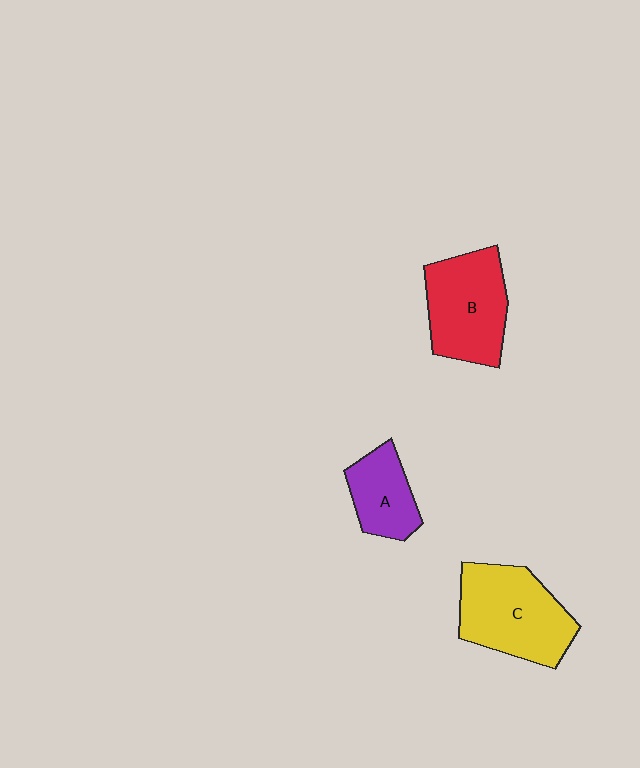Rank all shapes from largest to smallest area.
From largest to smallest: C (yellow), B (red), A (purple).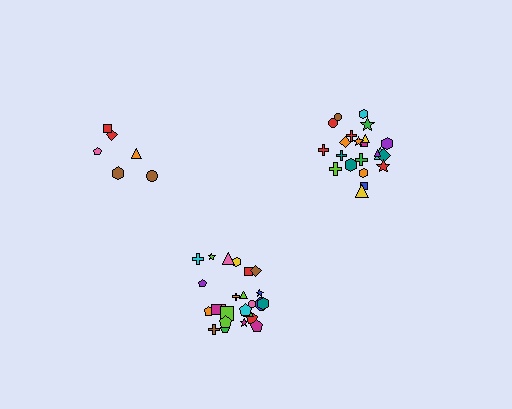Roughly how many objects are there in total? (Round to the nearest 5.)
Roughly 55 objects in total.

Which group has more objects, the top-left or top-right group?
The top-right group.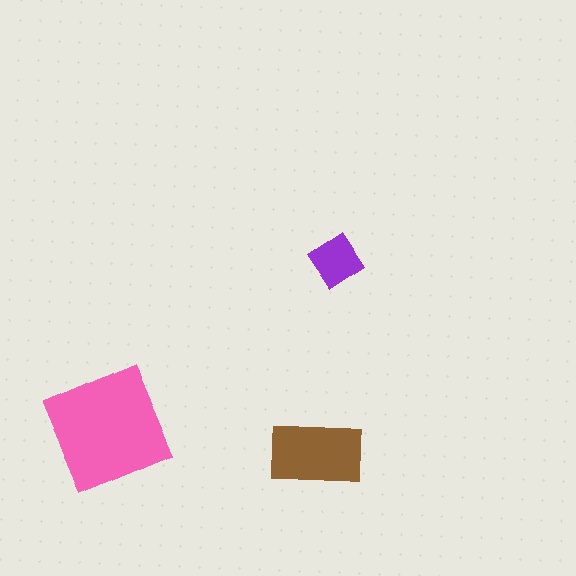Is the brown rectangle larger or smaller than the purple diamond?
Larger.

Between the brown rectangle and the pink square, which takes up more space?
The pink square.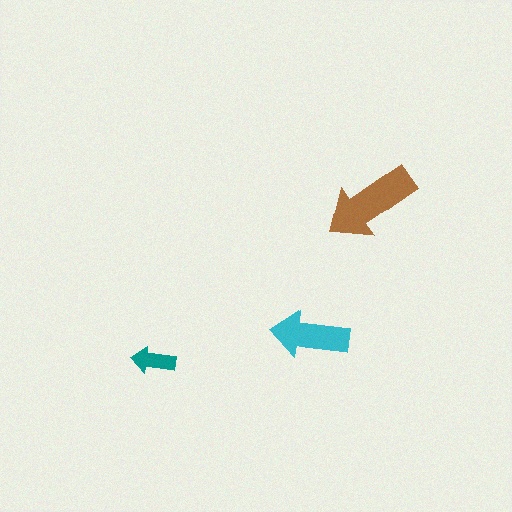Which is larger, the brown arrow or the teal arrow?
The brown one.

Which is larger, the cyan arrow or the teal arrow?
The cyan one.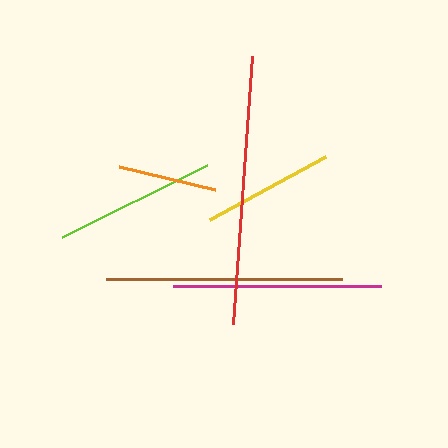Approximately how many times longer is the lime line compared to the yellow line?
The lime line is approximately 1.2 times the length of the yellow line.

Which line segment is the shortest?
The orange line is the shortest at approximately 98 pixels.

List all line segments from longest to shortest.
From longest to shortest: red, brown, magenta, lime, yellow, orange.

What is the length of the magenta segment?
The magenta segment is approximately 209 pixels long.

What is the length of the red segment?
The red segment is approximately 269 pixels long.